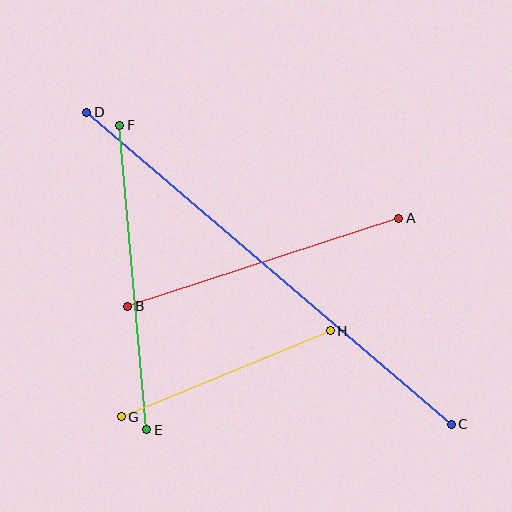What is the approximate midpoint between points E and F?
The midpoint is at approximately (133, 278) pixels.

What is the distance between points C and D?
The distance is approximately 480 pixels.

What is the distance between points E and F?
The distance is approximately 306 pixels.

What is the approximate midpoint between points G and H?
The midpoint is at approximately (226, 374) pixels.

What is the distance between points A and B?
The distance is approximately 285 pixels.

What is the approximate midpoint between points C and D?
The midpoint is at approximately (269, 268) pixels.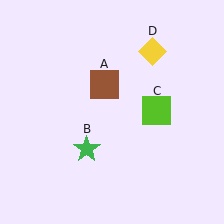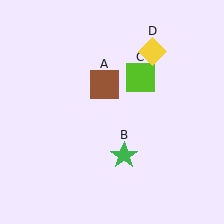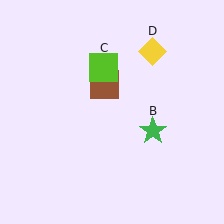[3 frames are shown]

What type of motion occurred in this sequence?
The green star (object B), lime square (object C) rotated counterclockwise around the center of the scene.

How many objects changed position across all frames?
2 objects changed position: green star (object B), lime square (object C).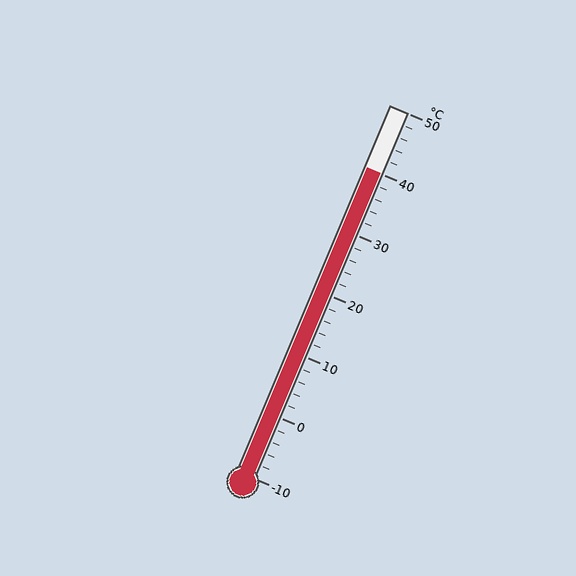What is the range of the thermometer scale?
The thermometer scale ranges from -10°C to 50°C.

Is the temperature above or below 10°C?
The temperature is above 10°C.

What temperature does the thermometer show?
The thermometer shows approximately 40°C.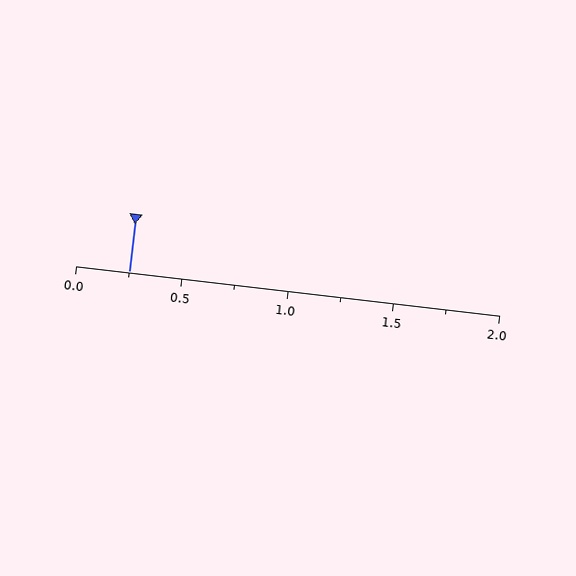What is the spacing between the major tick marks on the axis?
The major ticks are spaced 0.5 apart.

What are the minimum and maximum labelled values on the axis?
The axis runs from 0.0 to 2.0.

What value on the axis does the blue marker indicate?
The marker indicates approximately 0.25.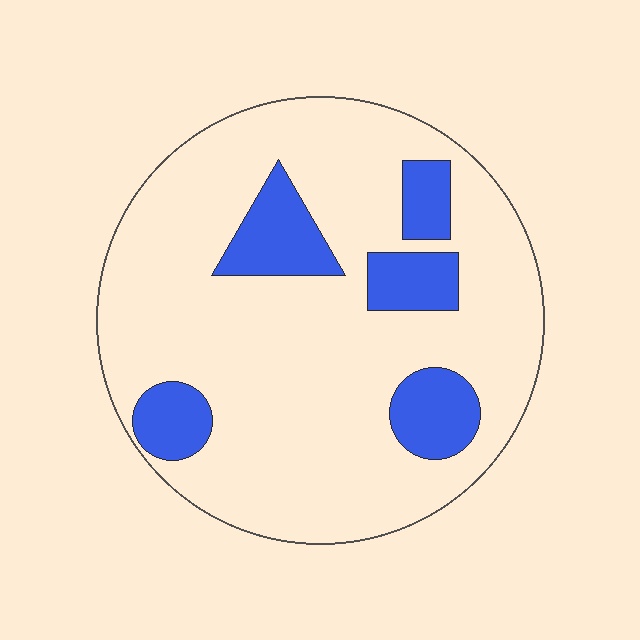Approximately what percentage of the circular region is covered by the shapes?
Approximately 20%.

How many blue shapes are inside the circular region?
5.